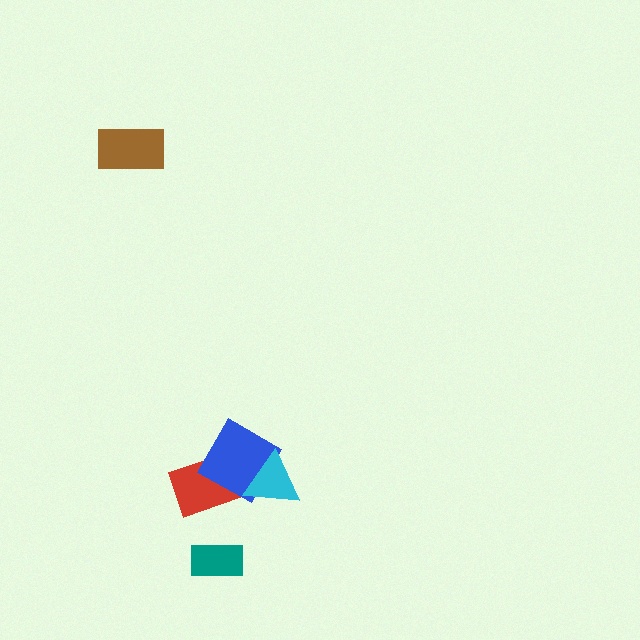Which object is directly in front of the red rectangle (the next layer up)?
The blue square is directly in front of the red rectangle.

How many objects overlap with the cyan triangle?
2 objects overlap with the cyan triangle.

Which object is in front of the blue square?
The cyan triangle is in front of the blue square.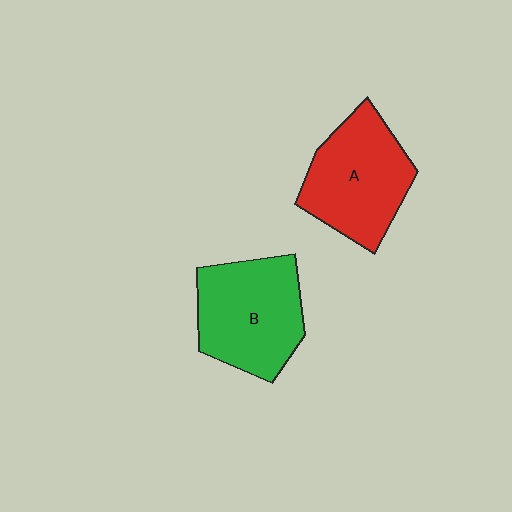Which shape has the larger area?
Shape B (green).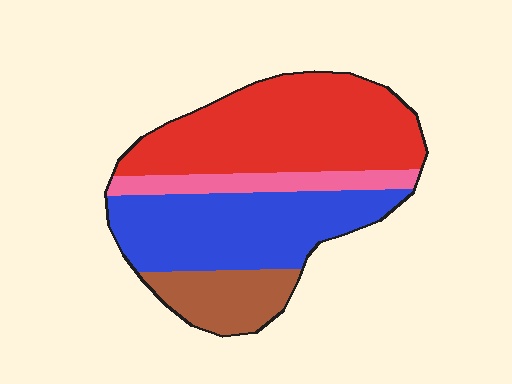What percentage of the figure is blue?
Blue takes up between a third and a half of the figure.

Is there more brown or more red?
Red.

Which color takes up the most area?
Red, at roughly 40%.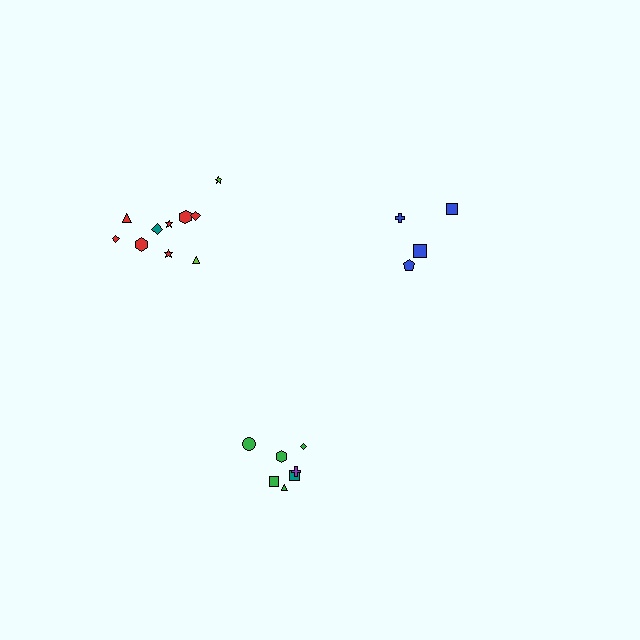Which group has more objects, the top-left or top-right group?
The top-left group.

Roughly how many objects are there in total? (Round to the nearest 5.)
Roughly 20 objects in total.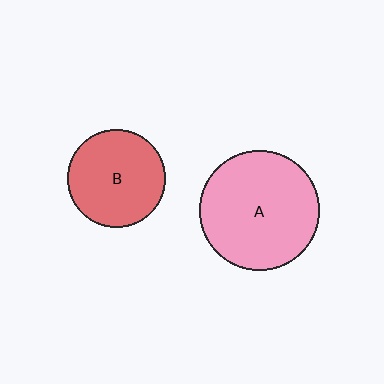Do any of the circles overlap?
No, none of the circles overlap.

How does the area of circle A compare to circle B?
Approximately 1.5 times.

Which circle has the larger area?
Circle A (pink).